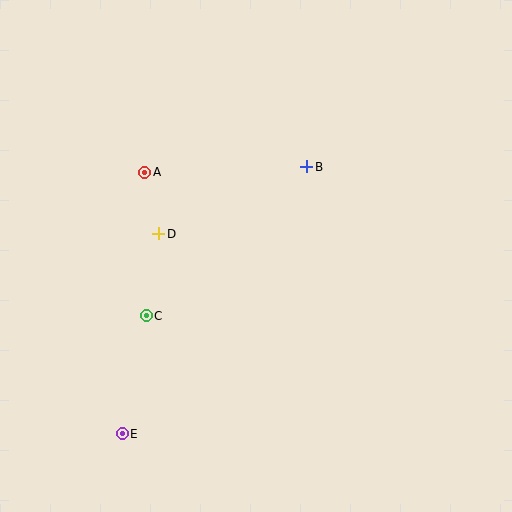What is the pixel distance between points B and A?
The distance between B and A is 162 pixels.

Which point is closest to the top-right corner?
Point B is closest to the top-right corner.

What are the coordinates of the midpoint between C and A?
The midpoint between C and A is at (146, 244).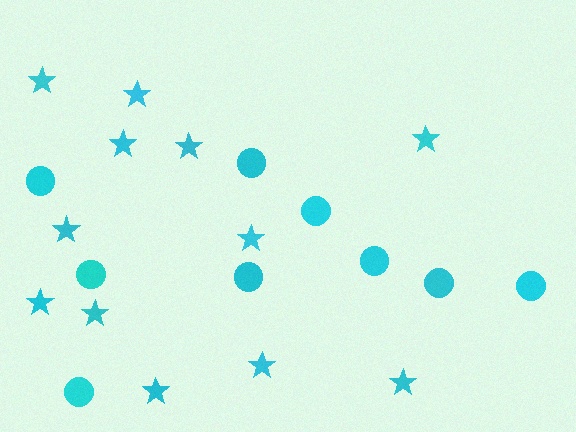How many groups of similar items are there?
There are 2 groups: one group of stars (12) and one group of circles (9).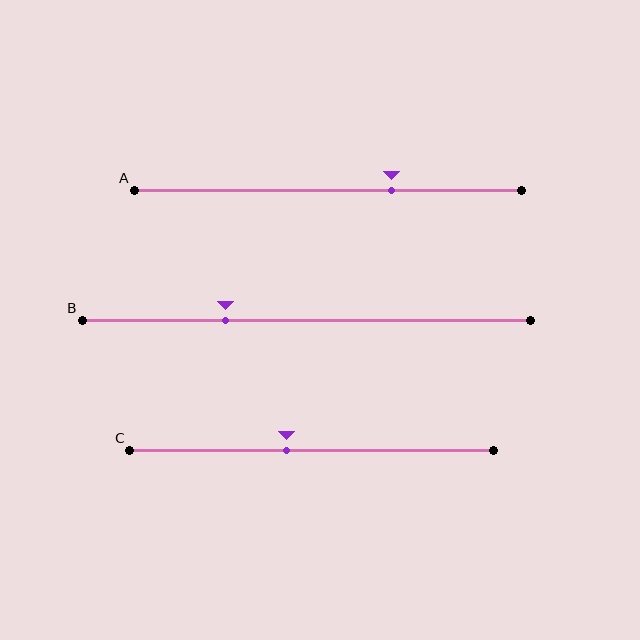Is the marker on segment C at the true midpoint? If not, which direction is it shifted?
No, the marker on segment C is shifted to the left by about 7% of the segment length.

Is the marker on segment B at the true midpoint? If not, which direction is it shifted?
No, the marker on segment B is shifted to the left by about 18% of the segment length.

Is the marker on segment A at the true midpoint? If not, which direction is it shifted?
No, the marker on segment A is shifted to the right by about 16% of the segment length.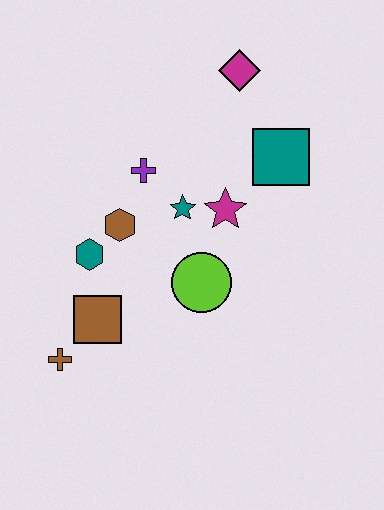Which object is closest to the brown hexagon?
The teal hexagon is closest to the brown hexagon.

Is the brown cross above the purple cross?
No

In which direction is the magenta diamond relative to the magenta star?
The magenta diamond is above the magenta star.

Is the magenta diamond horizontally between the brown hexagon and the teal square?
Yes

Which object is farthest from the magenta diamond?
The brown cross is farthest from the magenta diamond.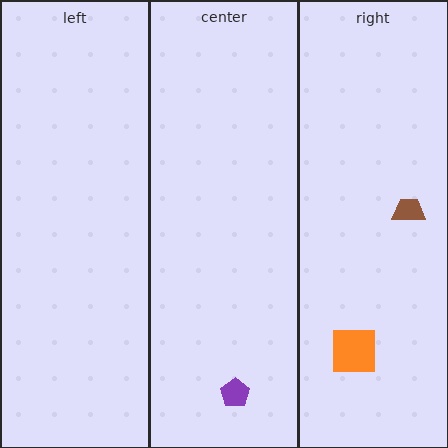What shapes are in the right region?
The brown trapezoid, the orange square.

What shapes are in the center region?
The purple pentagon.